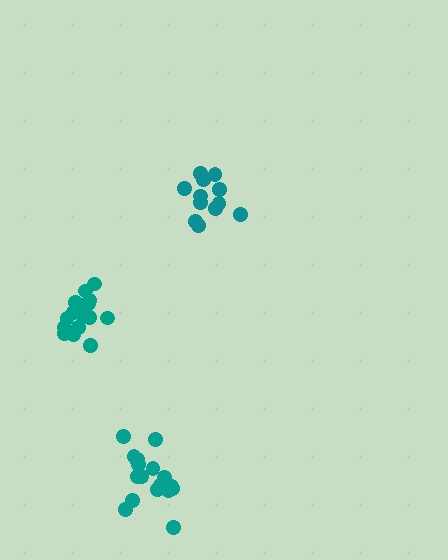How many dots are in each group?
Group 1: 18 dots, Group 2: 12 dots, Group 3: 15 dots (45 total).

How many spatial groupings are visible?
There are 3 spatial groupings.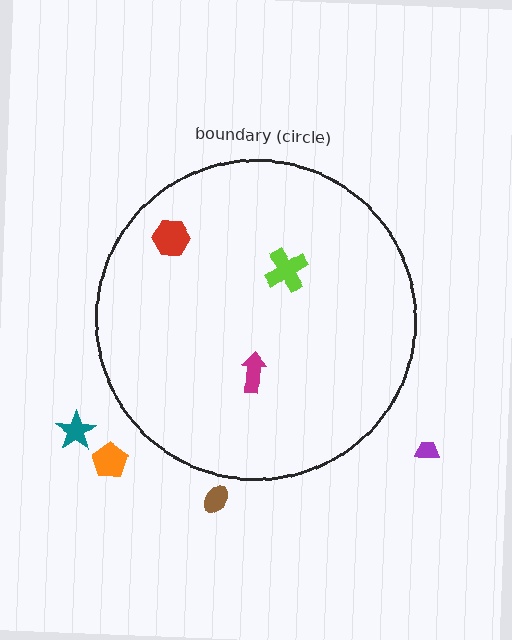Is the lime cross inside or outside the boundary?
Inside.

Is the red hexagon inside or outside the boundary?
Inside.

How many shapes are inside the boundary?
3 inside, 4 outside.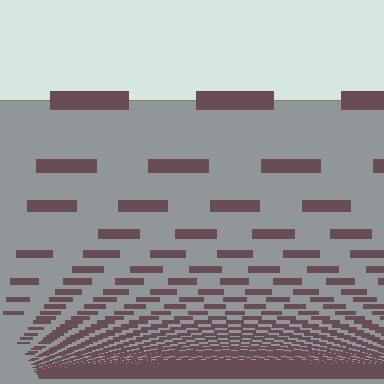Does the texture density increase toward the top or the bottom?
Density increases toward the bottom.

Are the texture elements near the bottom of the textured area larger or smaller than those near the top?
Smaller. The gradient is inverted — elements near the bottom are smaller and denser.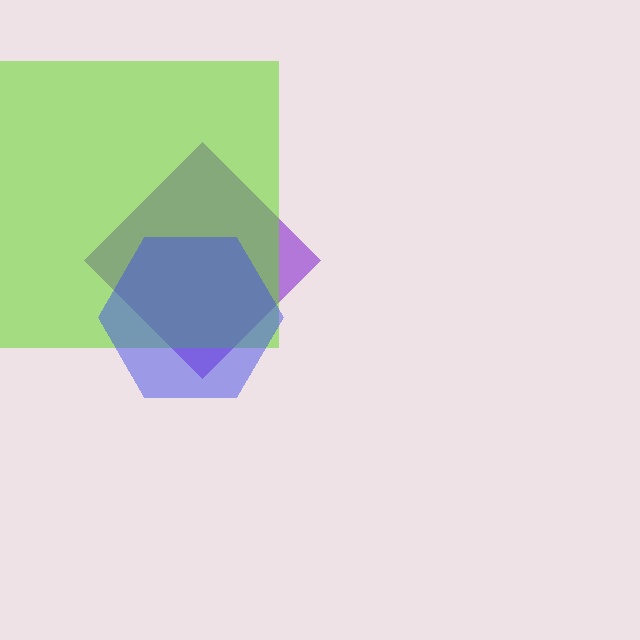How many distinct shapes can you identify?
There are 3 distinct shapes: a purple diamond, a lime square, a blue hexagon.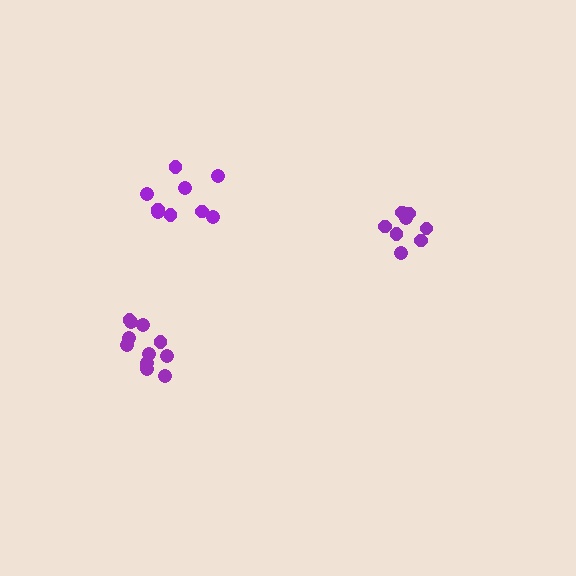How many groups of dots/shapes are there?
There are 3 groups.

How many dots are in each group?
Group 1: 9 dots, Group 2: 12 dots, Group 3: 8 dots (29 total).